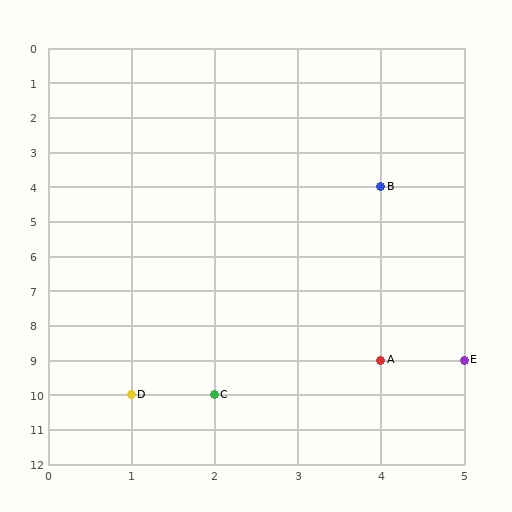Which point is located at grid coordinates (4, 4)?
Point B is at (4, 4).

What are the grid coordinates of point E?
Point E is at grid coordinates (5, 9).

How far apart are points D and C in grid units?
Points D and C are 1 column apart.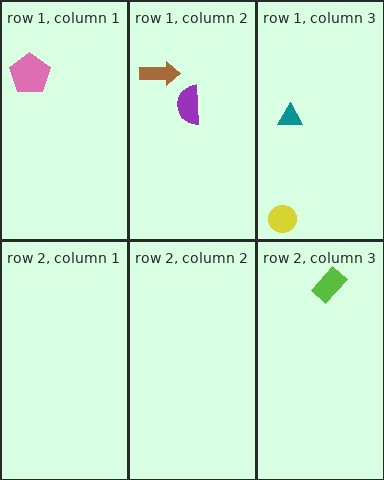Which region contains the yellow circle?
The row 1, column 3 region.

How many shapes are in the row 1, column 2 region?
2.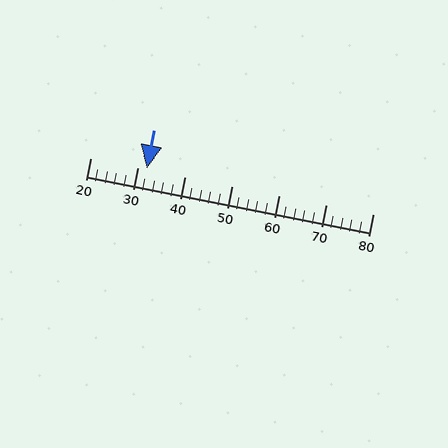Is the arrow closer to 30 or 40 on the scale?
The arrow is closer to 30.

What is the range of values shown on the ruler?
The ruler shows values from 20 to 80.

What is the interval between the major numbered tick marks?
The major tick marks are spaced 10 units apart.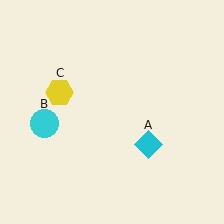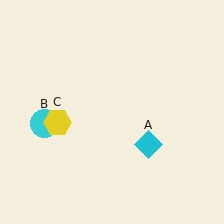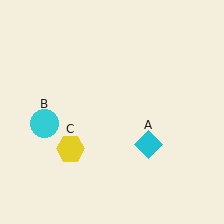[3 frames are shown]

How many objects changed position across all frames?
1 object changed position: yellow hexagon (object C).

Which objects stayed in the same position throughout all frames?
Cyan diamond (object A) and cyan circle (object B) remained stationary.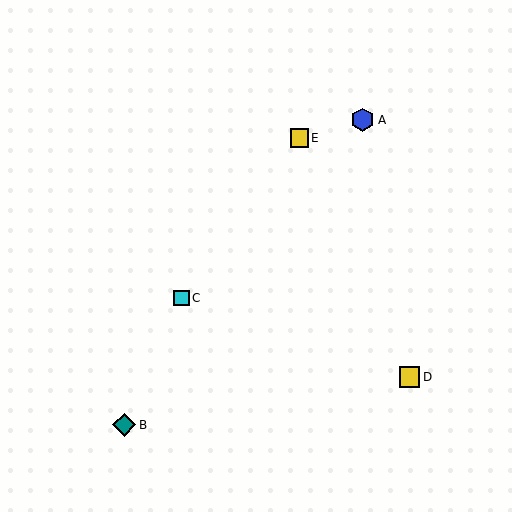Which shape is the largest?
The blue hexagon (labeled A) is the largest.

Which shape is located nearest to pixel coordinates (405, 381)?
The yellow square (labeled D) at (409, 377) is nearest to that location.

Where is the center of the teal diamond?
The center of the teal diamond is at (124, 425).